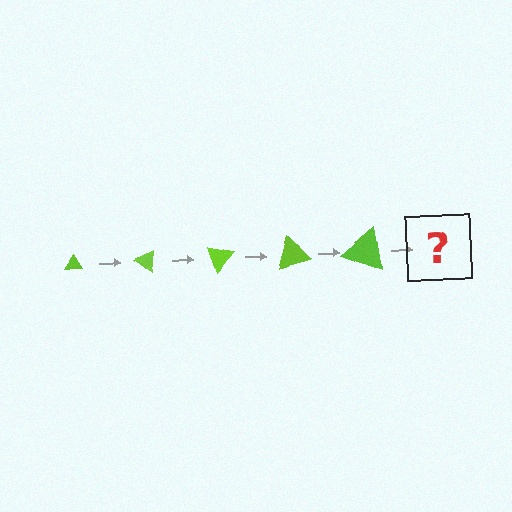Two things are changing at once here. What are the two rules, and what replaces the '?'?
The two rules are that the triangle grows larger each step and it rotates 35 degrees each step. The '?' should be a triangle, larger than the previous one and rotated 175 degrees from the start.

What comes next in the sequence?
The next element should be a triangle, larger than the previous one and rotated 175 degrees from the start.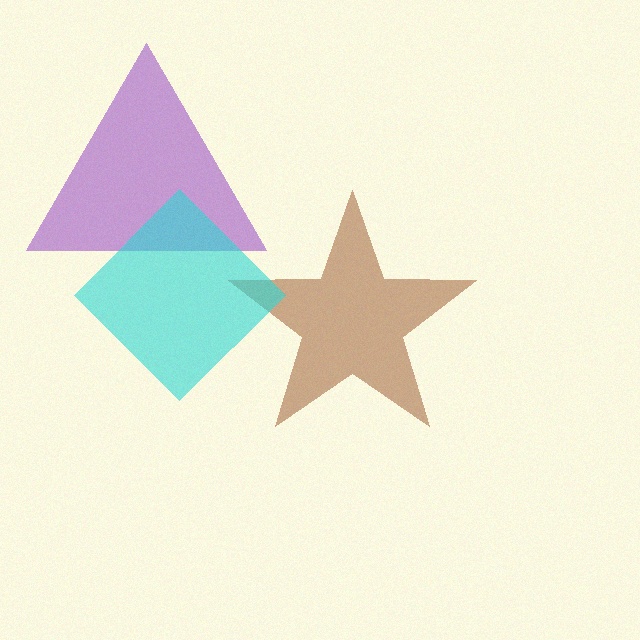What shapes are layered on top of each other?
The layered shapes are: a purple triangle, a brown star, a cyan diamond.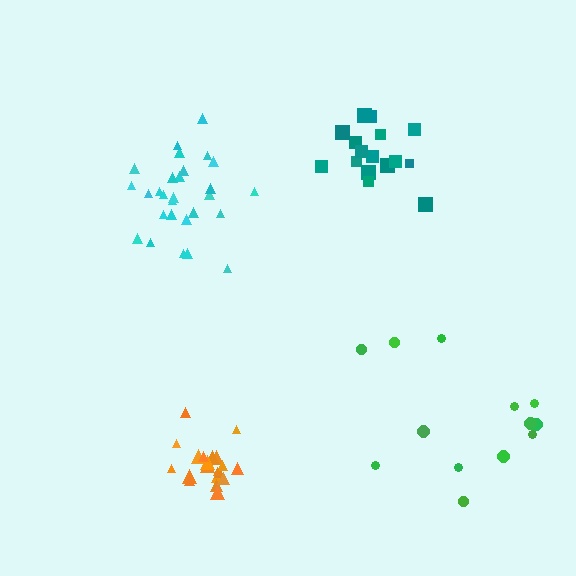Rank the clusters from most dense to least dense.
orange, cyan, teal, green.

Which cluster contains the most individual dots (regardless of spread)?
Cyan (28).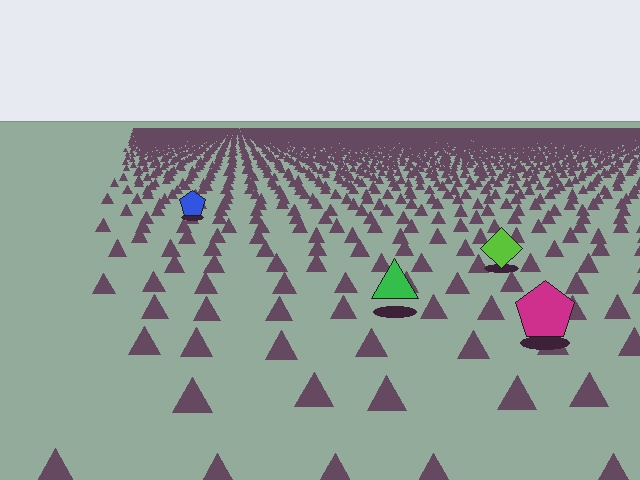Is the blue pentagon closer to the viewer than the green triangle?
No. The green triangle is closer — you can tell from the texture gradient: the ground texture is coarser near it.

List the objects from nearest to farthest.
From nearest to farthest: the magenta pentagon, the green triangle, the lime diamond, the blue pentagon.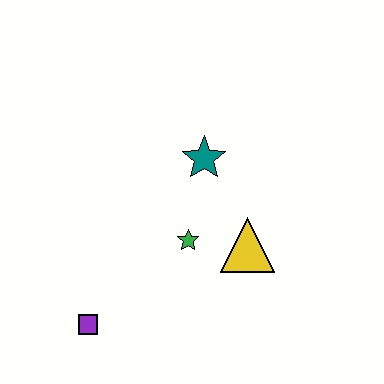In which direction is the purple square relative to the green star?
The purple square is to the left of the green star.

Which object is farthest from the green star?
The purple square is farthest from the green star.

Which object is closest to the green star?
The yellow triangle is closest to the green star.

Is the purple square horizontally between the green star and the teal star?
No